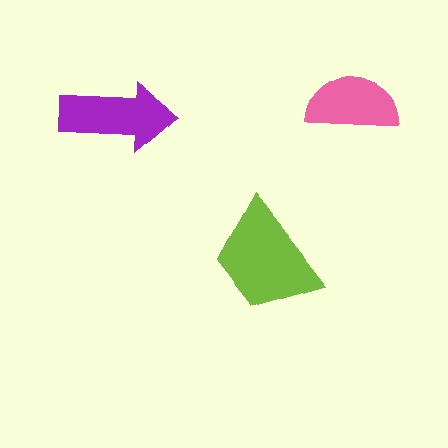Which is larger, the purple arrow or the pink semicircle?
The purple arrow.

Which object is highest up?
The pink semicircle is topmost.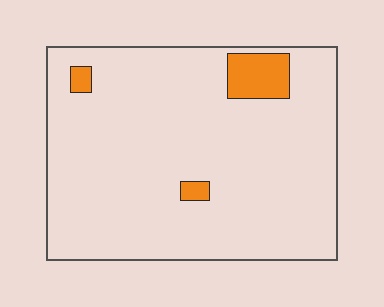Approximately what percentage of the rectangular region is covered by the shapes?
Approximately 5%.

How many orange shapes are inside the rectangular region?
3.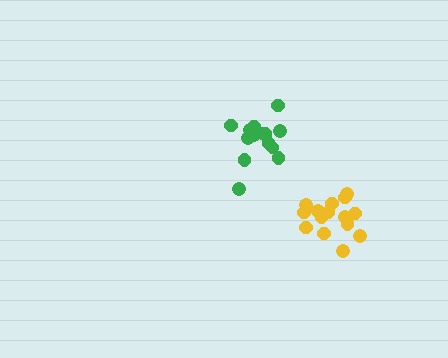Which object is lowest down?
The yellow cluster is bottommost.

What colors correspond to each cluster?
The clusters are colored: yellow, green.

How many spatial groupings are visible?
There are 2 spatial groupings.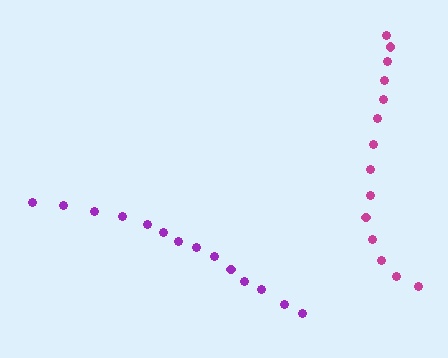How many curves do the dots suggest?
There are 2 distinct paths.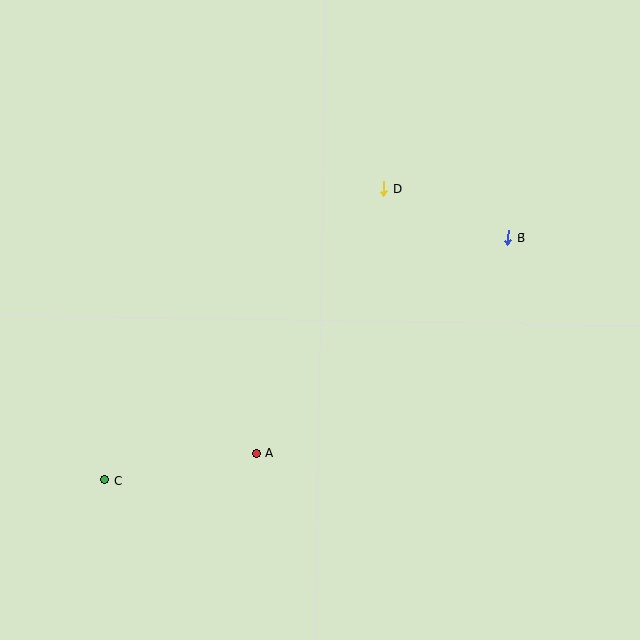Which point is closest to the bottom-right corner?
Point B is closest to the bottom-right corner.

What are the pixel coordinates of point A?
Point A is at (256, 453).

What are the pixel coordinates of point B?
Point B is at (508, 238).